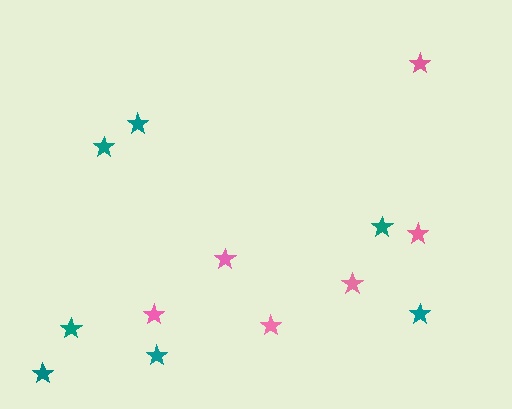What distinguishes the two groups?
There are 2 groups: one group of pink stars (6) and one group of teal stars (7).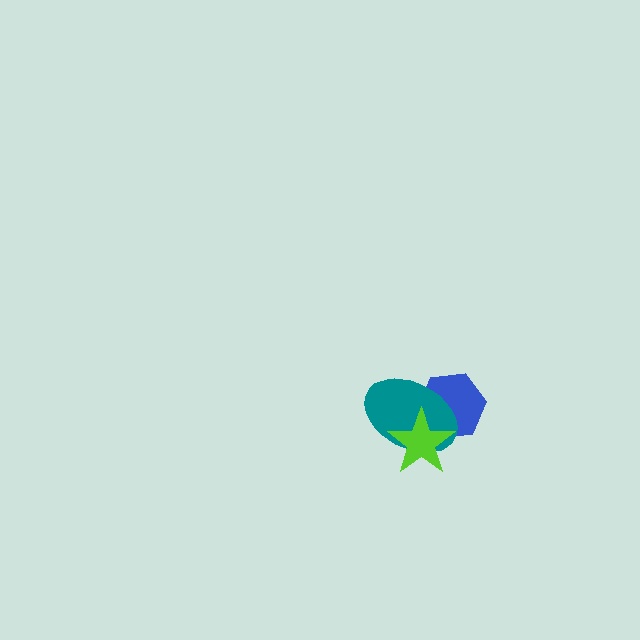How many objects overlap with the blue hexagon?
2 objects overlap with the blue hexagon.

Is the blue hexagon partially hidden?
Yes, it is partially covered by another shape.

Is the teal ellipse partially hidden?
Yes, it is partially covered by another shape.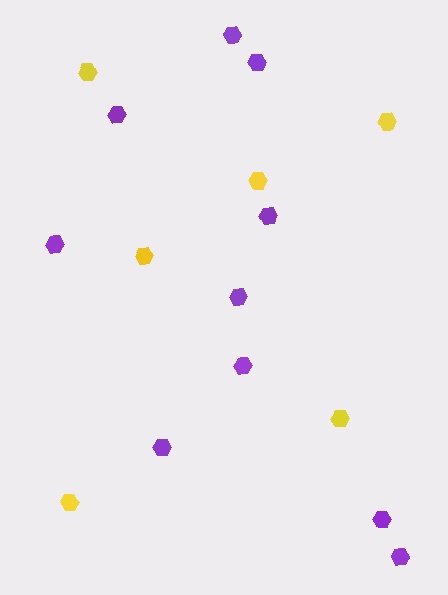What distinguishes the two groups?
There are 2 groups: one group of yellow hexagons (6) and one group of purple hexagons (10).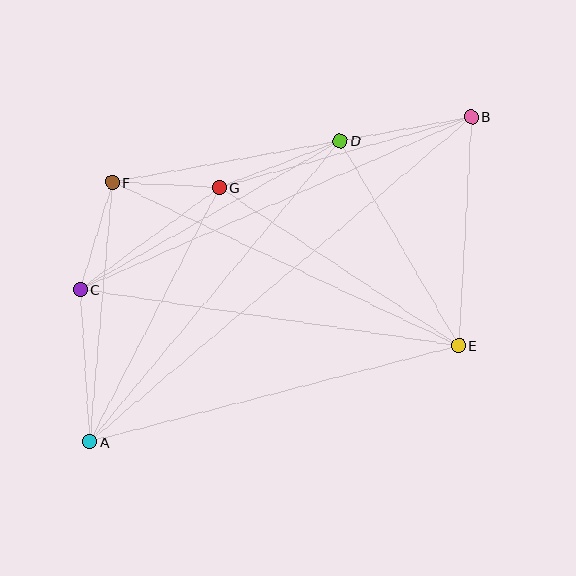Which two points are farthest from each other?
Points A and B are farthest from each other.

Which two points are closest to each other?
Points F and G are closest to each other.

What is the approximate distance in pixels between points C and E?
The distance between C and E is approximately 382 pixels.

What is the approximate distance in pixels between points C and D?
The distance between C and D is approximately 300 pixels.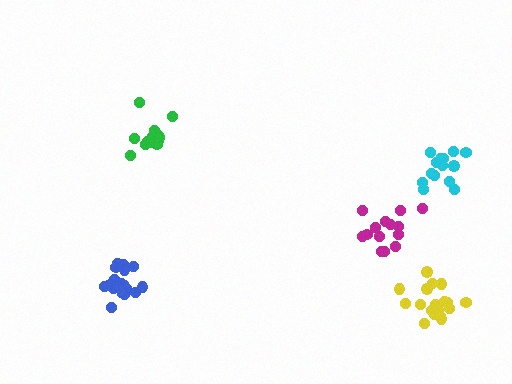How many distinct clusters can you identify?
There are 5 distinct clusters.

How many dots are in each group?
Group 1: 13 dots, Group 2: 19 dots, Group 3: 18 dots, Group 4: 14 dots, Group 5: 14 dots (78 total).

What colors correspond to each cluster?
The clusters are colored: green, yellow, blue, magenta, cyan.